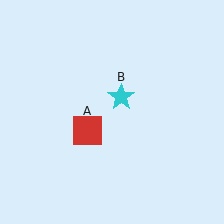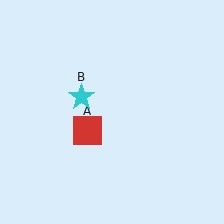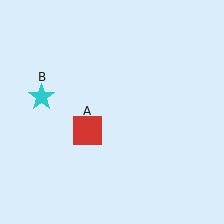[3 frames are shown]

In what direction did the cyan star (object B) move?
The cyan star (object B) moved left.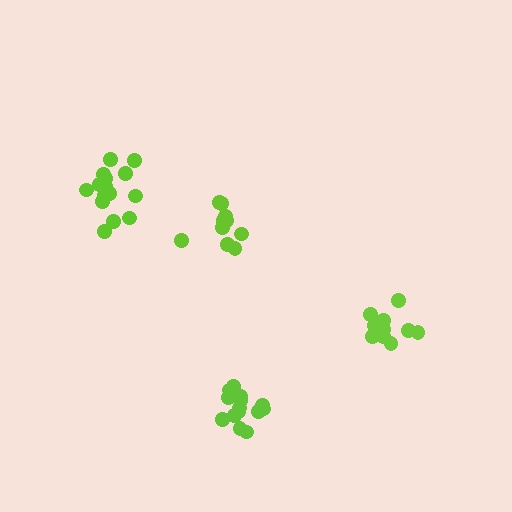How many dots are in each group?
Group 1: 15 dots, Group 2: 15 dots, Group 3: 11 dots, Group 4: 10 dots (51 total).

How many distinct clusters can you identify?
There are 4 distinct clusters.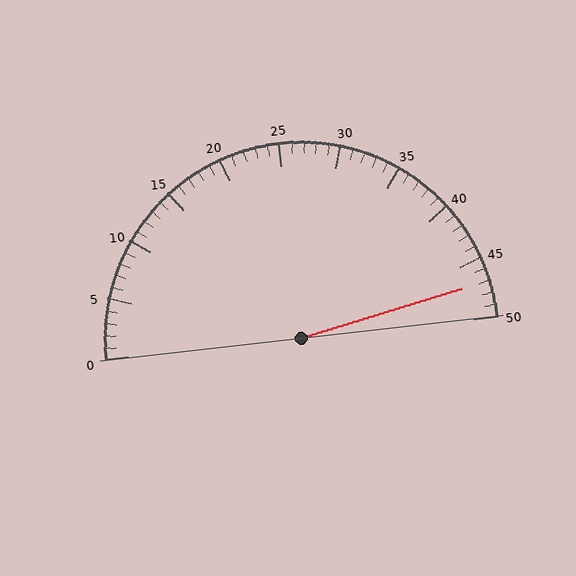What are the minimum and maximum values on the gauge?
The gauge ranges from 0 to 50.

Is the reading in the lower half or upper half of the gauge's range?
The reading is in the upper half of the range (0 to 50).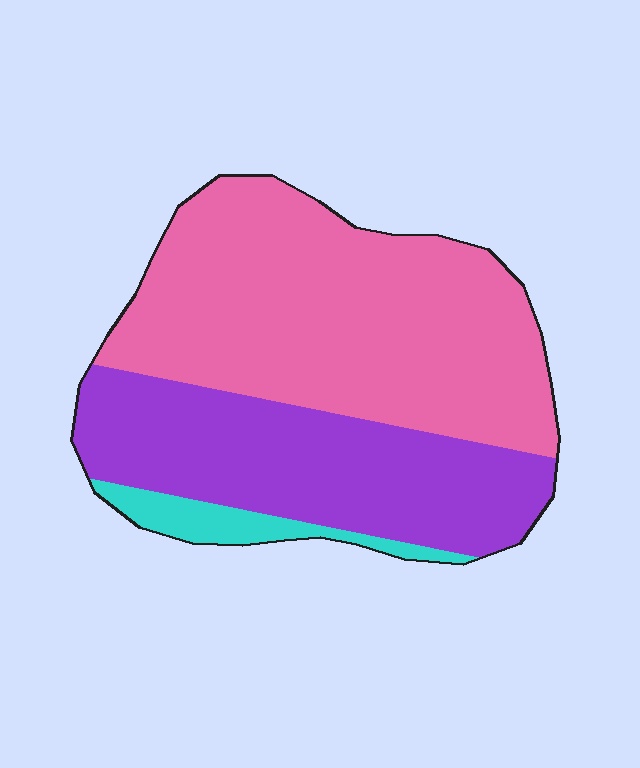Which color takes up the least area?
Cyan, at roughly 5%.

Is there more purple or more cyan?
Purple.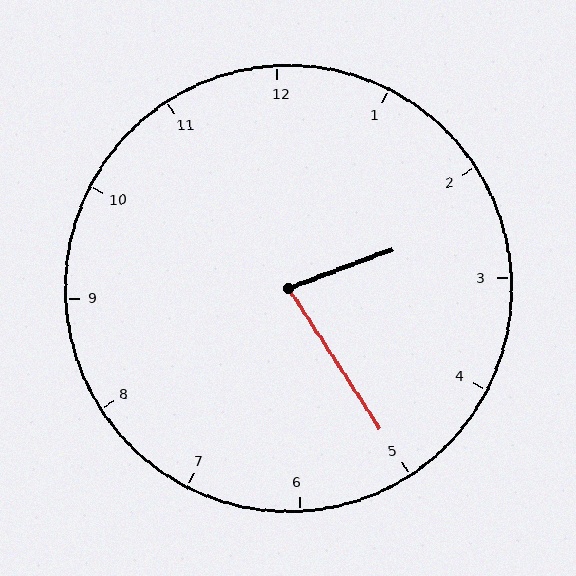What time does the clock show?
2:25.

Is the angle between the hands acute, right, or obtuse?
It is acute.